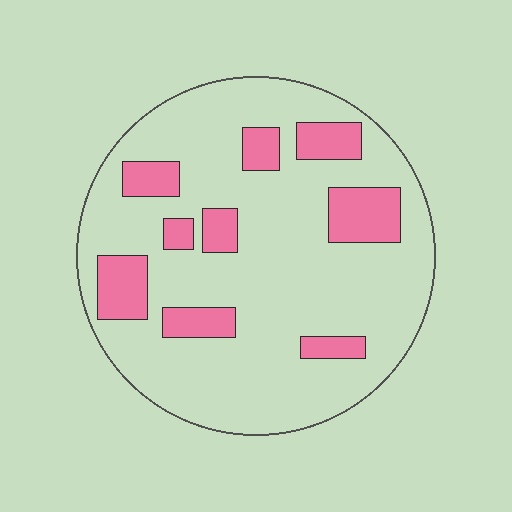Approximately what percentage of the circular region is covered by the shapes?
Approximately 20%.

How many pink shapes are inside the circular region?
9.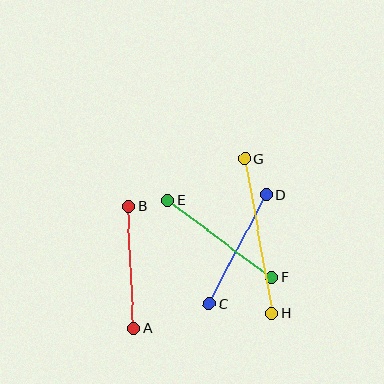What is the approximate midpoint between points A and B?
The midpoint is at approximately (131, 267) pixels.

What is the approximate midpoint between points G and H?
The midpoint is at approximately (258, 236) pixels.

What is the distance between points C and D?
The distance is approximately 123 pixels.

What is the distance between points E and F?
The distance is approximately 130 pixels.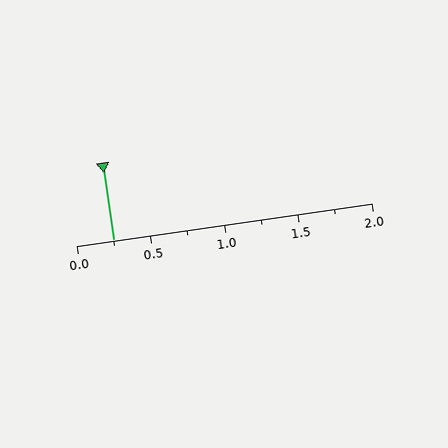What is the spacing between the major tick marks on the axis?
The major ticks are spaced 0.5 apart.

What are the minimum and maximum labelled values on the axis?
The axis runs from 0.0 to 2.0.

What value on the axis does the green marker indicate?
The marker indicates approximately 0.25.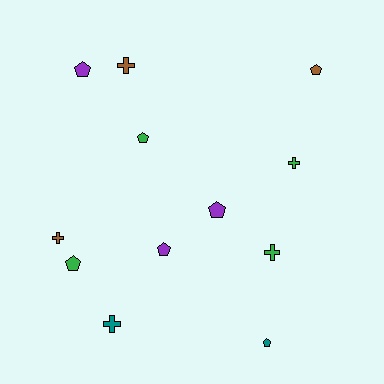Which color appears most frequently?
Green, with 4 objects.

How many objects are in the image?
There are 12 objects.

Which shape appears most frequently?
Pentagon, with 7 objects.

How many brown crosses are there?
There are 2 brown crosses.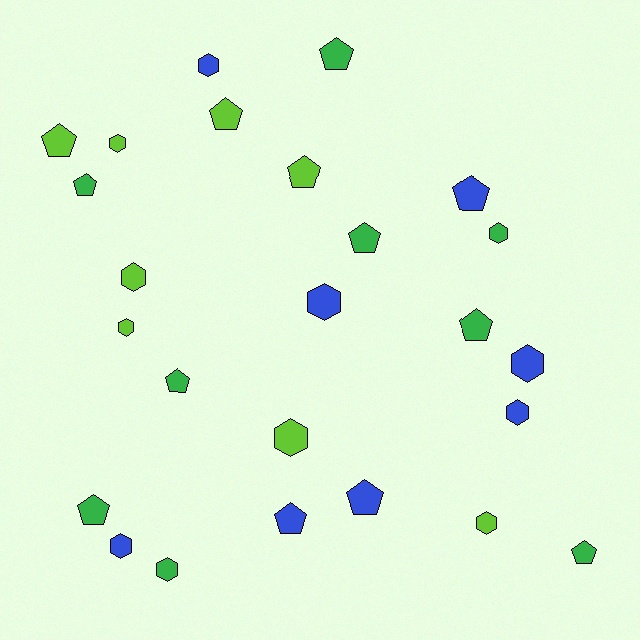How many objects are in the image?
There are 25 objects.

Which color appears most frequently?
Green, with 9 objects.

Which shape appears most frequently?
Pentagon, with 13 objects.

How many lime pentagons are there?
There are 3 lime pentagons.